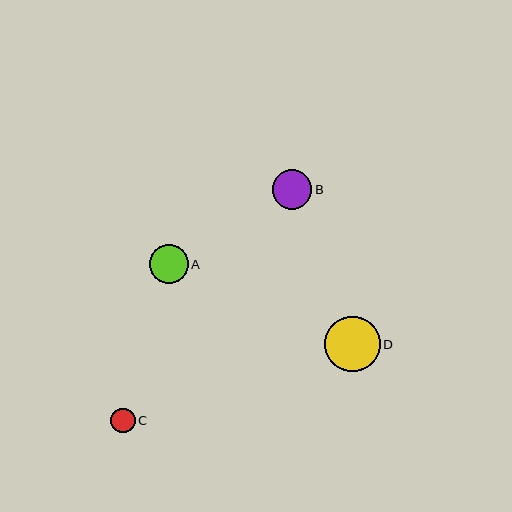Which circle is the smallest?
Circle C is the smallest with a size of approximately 25 pixels.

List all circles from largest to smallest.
From largest to smallest: D, B, A, C.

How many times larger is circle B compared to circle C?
Circle B is approximately 1.6 times the size of circle C.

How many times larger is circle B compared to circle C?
Circle B is approximately 1.6 times the size of circle C.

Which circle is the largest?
Circle D is the largest with a size of approximately 56 pixels.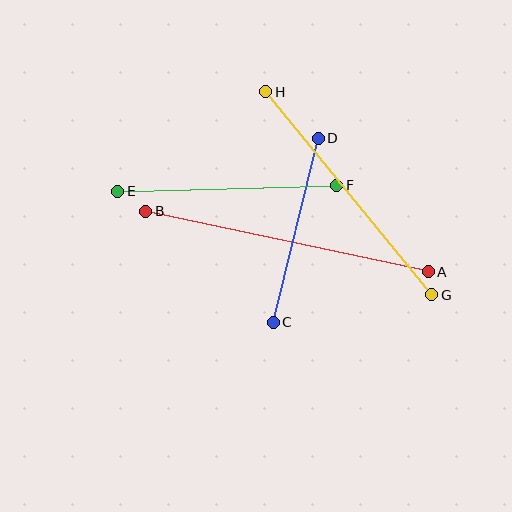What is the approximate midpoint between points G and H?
The midpoint is at approximately (349, 193) pixels.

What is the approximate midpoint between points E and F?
The midpoint is at approximately (227, 188) pixels.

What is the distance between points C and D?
The distance is approximately 189 pixels.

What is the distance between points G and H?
The distance is approximately 263 pixels.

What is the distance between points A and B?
The distance is approximately 289 pixels.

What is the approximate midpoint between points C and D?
The midpoint is at approximately (296, 230) pixels.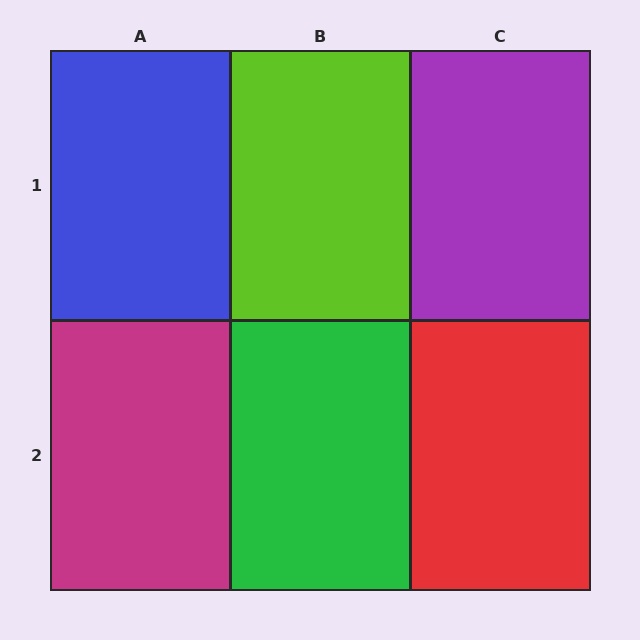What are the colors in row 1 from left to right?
Blue, lime, purple.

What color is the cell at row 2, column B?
Green.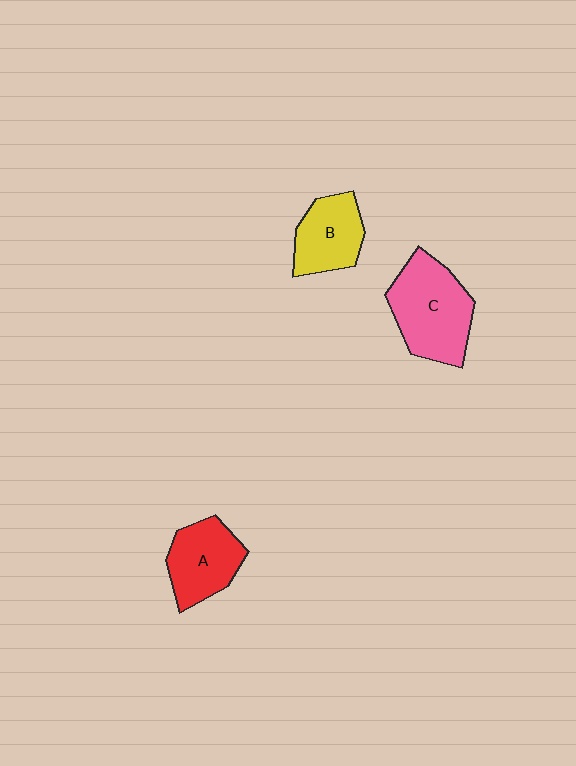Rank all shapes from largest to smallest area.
From largest to smallest: C (pink), A (red), B (yellow).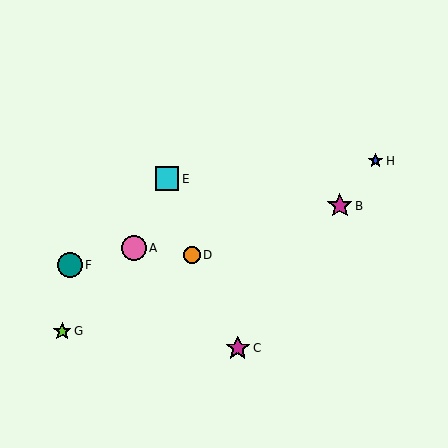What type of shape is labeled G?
Shape G is a lime star.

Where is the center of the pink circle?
The center of the pink circle is at (134, 248).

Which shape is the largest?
The magenta star (labeled B) is the largest.